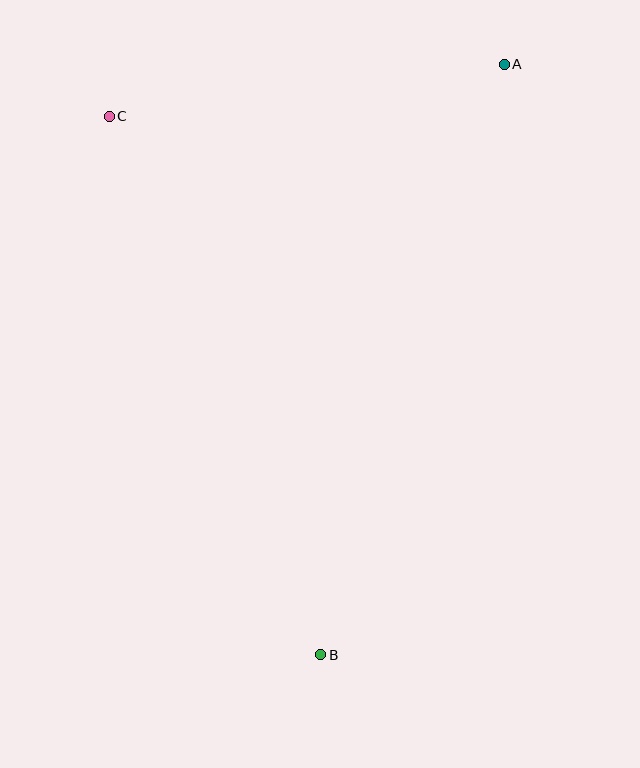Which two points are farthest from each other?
Points A and B are farthest from each other.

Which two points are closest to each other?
Points A and C are closest to each other.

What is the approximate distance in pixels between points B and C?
The distance between B and C is approximately 578 pixels.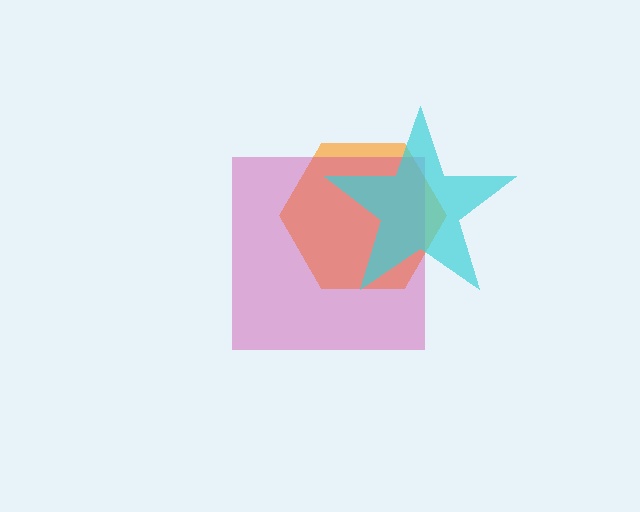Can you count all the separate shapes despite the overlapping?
Yes, there are 3 separate shapes.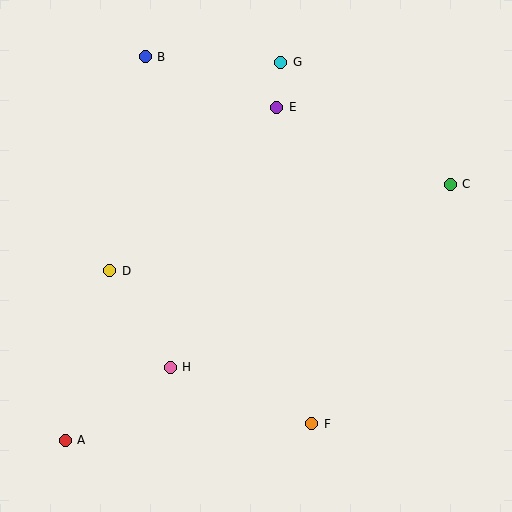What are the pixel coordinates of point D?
Point D is at (110, 271).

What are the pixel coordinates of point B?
Point B is at (145, 57).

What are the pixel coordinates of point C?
Point C is at (450, 184).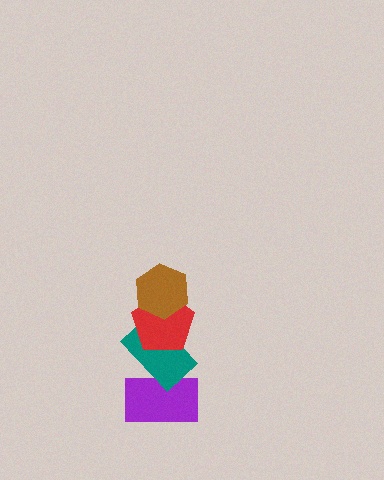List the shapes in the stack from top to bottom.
From top to bottom: the brown hexagon, the red pentagon, the teal rectangle, the purple rectangle.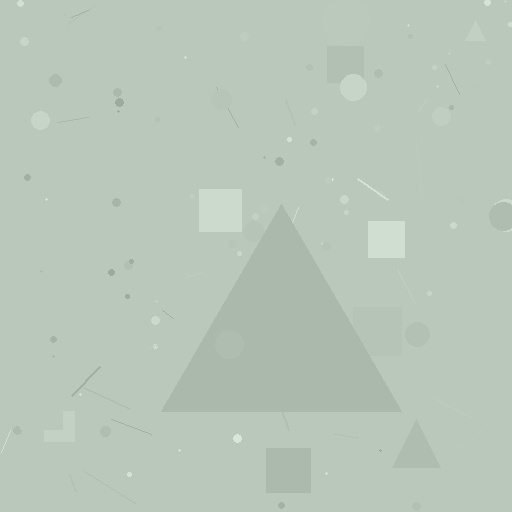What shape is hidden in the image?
A triangle is hidden in the image.